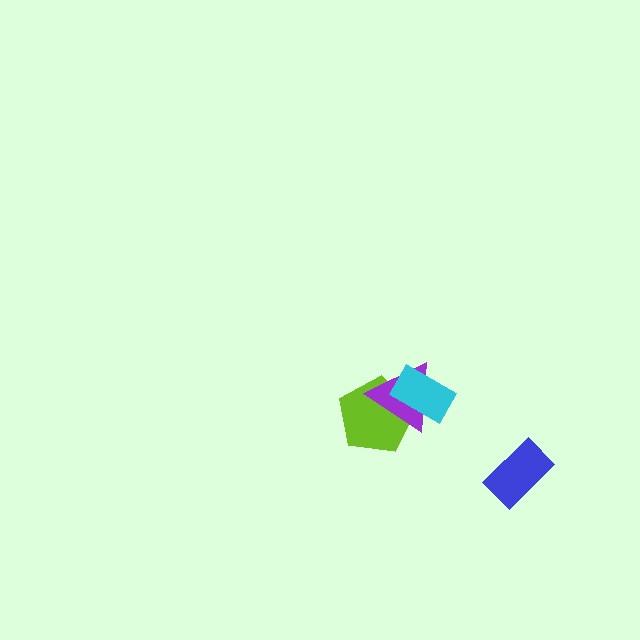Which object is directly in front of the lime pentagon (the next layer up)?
The purple triangle is directly in front of the lime pentagon.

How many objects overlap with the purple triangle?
2 objects overlap with the purple triangle.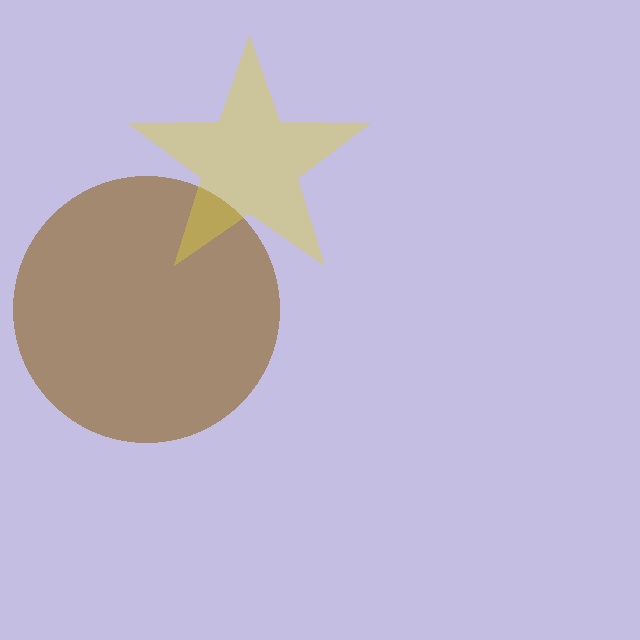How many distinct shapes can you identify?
There are 2 distinct shapes: a brown circle, a yellow star.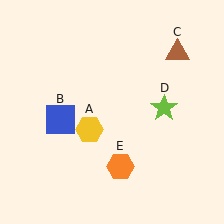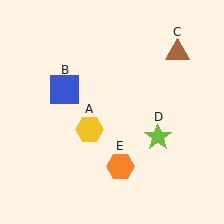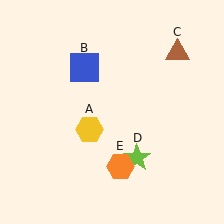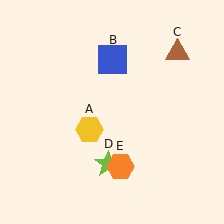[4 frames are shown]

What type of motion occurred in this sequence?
The blue square (object B), lime star (object D) rotated clockwise around the center of the scene.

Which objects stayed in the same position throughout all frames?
Yellow hexagon (object A) and brown triangle (object C) and orange hexagon (object E) remained stationary.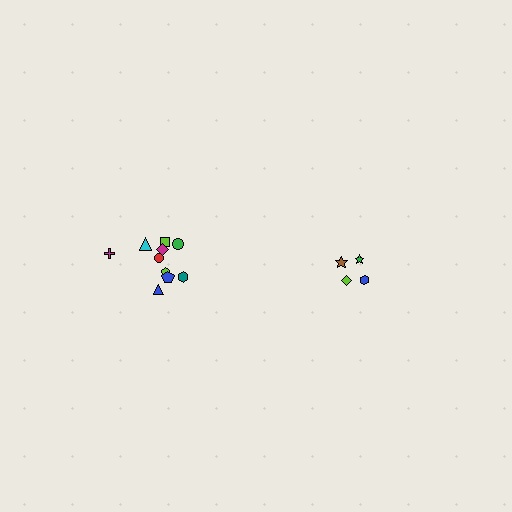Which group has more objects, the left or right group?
The left group.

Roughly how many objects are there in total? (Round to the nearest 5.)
Roughly 15 objects in total.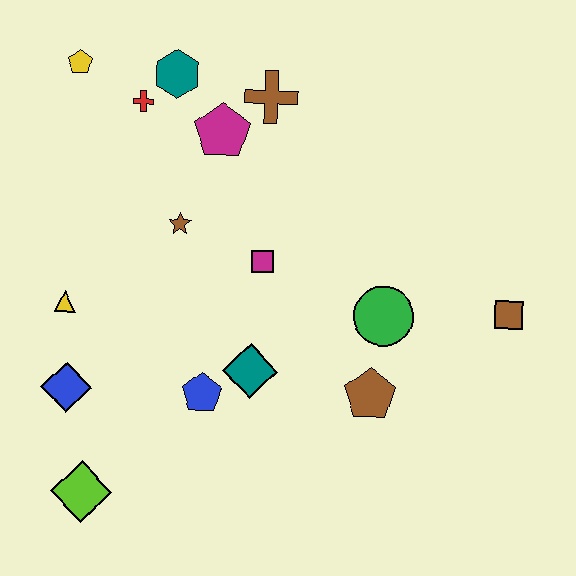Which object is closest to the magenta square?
The brown star is closest to the magenta square.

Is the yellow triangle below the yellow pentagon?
Yes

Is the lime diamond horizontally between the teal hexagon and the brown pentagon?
No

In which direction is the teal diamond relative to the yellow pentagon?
The teal diamond is below the yellow pentagon.